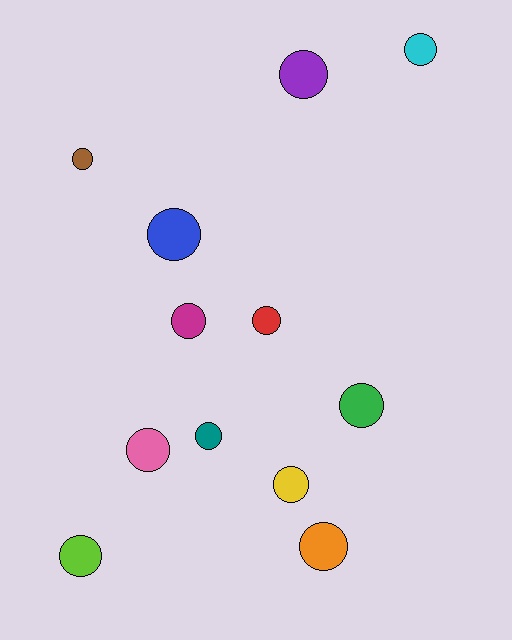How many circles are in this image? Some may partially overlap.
There are 12 circles.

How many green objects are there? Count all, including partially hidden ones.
There is 1 green object.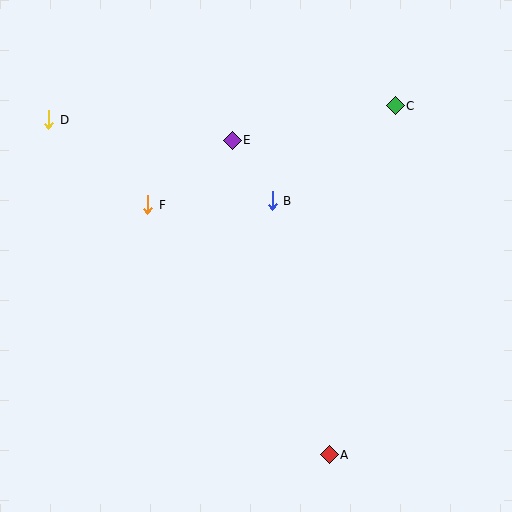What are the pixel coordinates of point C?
Point C is at (395, 106).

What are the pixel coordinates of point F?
Point F is at (148, 205).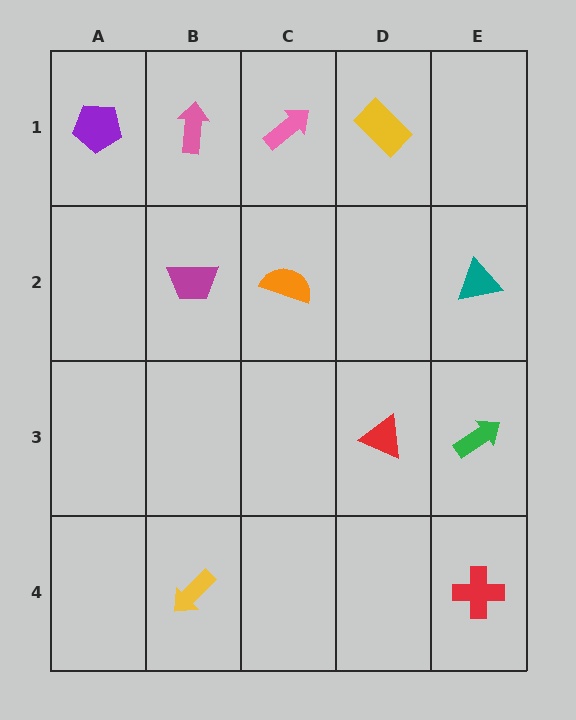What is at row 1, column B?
A pink arrow.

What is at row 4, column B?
A yellow arrow.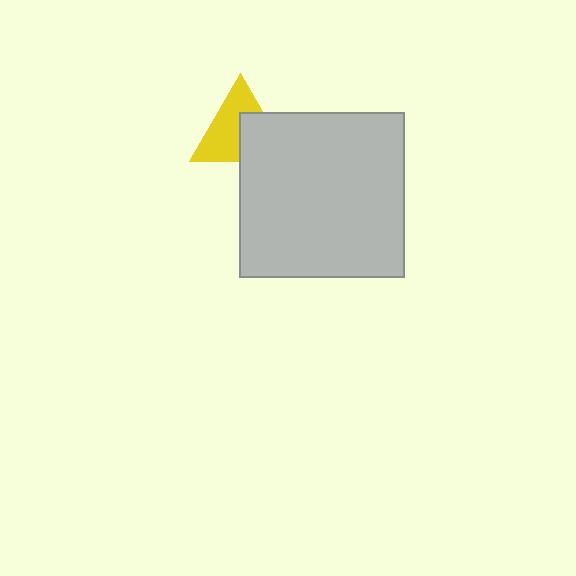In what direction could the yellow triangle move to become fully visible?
The yellow triangle could move toward the upper-left. That would shift it out from behind the light gray square entirely.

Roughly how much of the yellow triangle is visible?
About half of it is visible (roughly 58%).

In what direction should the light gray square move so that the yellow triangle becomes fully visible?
The light gray square should move toward the lower-right. That is the shortest direction to clear the overlap and leave the yellow triangle fully visible.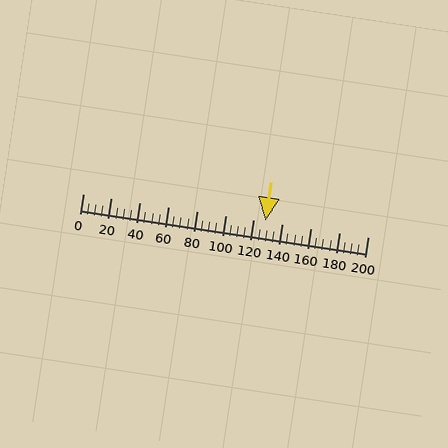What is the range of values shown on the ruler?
The ruler shows values from 0 to 200.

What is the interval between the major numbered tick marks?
The major tick marks are spaced 20 units apart.